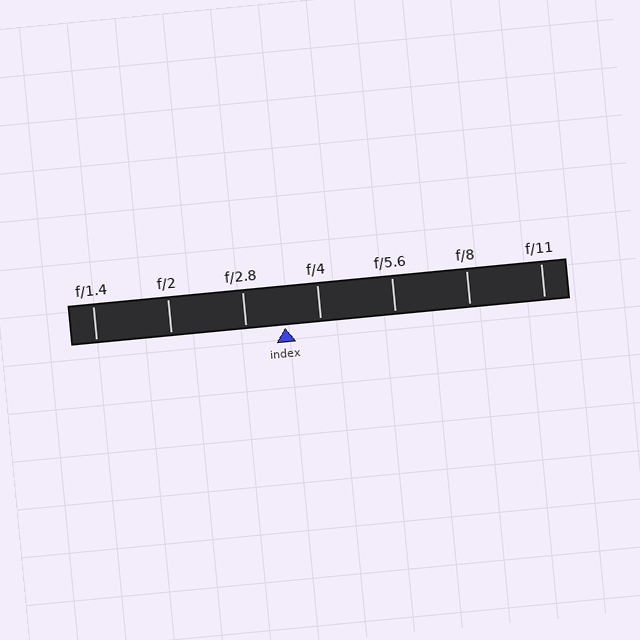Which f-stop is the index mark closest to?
The index mark is closest to f/4.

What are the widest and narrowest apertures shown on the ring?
The widest aperture shown is f/1.4 and the narrowest is f/11.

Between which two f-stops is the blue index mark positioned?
The index mark is between f/2.8 and f/4.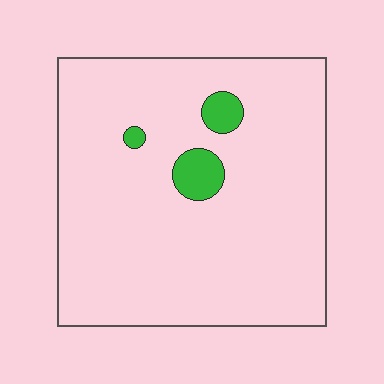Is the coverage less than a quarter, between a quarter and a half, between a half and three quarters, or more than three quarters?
Less than a quarter.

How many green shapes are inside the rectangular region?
3.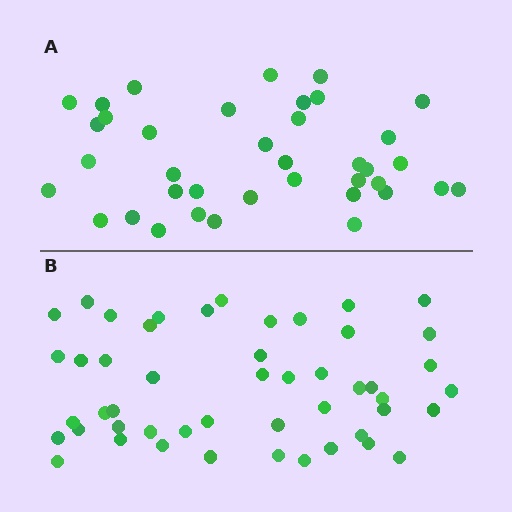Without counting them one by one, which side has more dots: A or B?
Region B (the bottom region) has more dots.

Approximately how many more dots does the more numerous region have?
Region B has roughly 12 or so more dots than region A.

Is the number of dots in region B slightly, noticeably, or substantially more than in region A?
Region B has noticeably more, but not dramatically so. The ratio is roughly 1.3 to 1.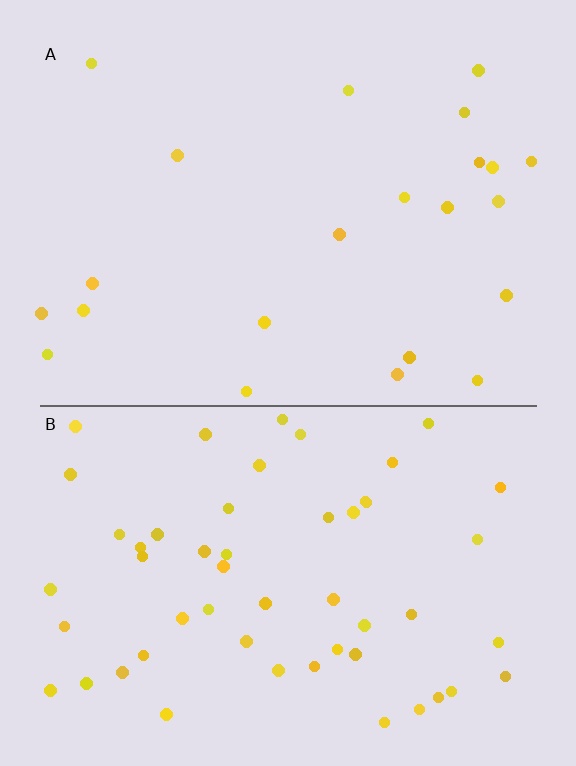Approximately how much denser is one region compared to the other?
Approximately 2.4× — region B over region A.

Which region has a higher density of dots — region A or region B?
B (the bottom).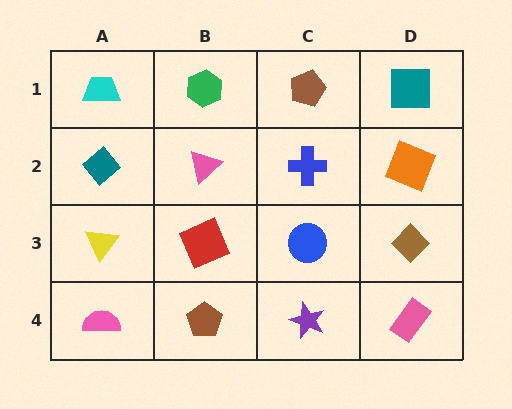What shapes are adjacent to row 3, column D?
An orange square (row 2, column D), a pink rectangle (row 4, column D), a blue circle (row 3, column C).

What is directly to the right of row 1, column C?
A teal square.